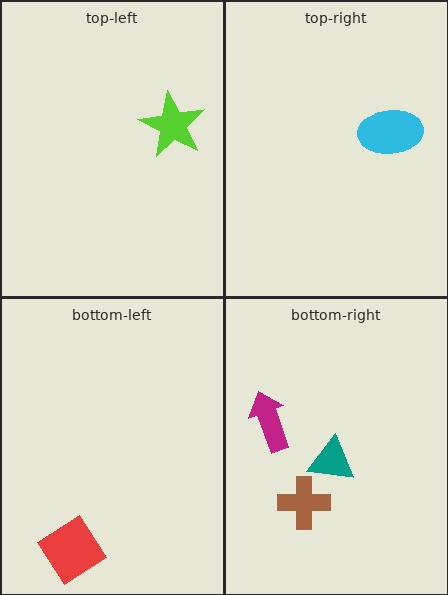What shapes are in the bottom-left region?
The red diamond.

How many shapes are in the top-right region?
1.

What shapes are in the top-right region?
The cyan ellipse.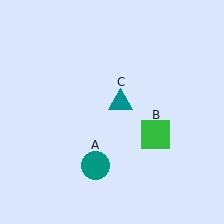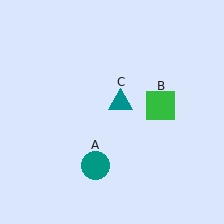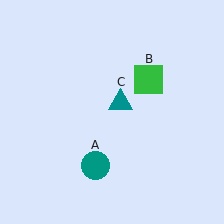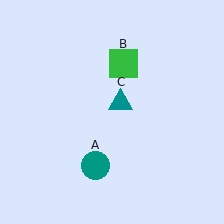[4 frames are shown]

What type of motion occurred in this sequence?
The green square (object B) rotated counterclockwise around the center of the scene.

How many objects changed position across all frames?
1 object changed position: green square (object B).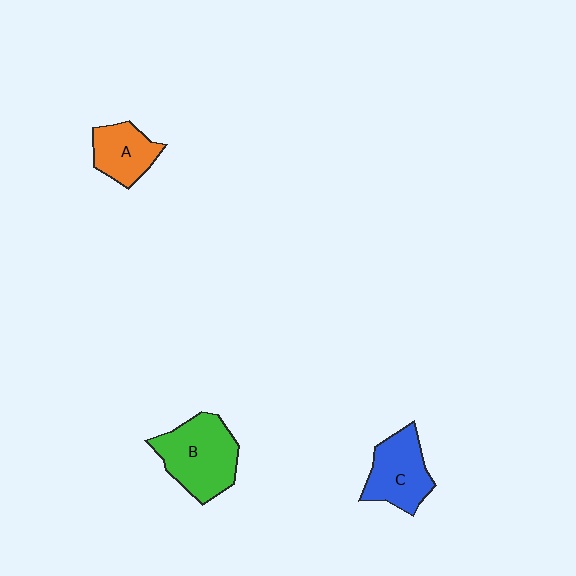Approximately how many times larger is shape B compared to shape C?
Approximately 1.3 times.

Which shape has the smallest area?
Shape A (orange).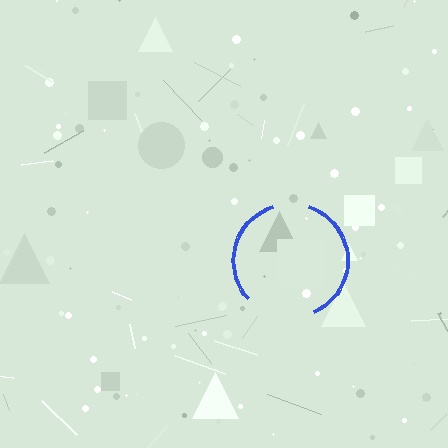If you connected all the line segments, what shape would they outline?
They would outline a circle.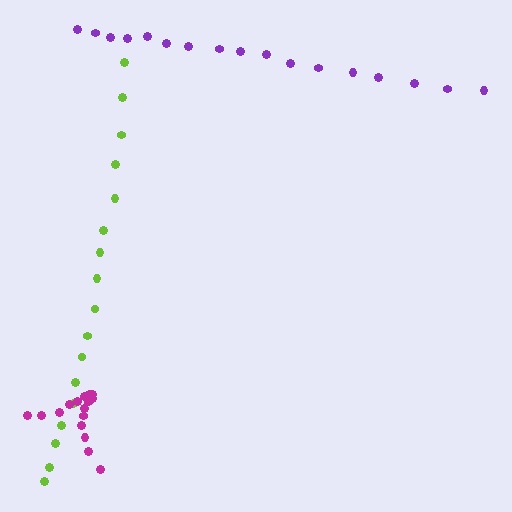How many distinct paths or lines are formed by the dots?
There are 3 distinct paths.